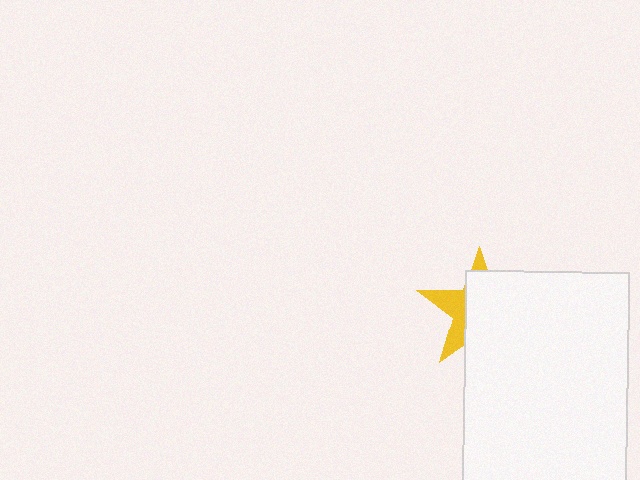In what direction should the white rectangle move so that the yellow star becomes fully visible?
The white rectangle should move right. That is the shortest direction to clear the overlap and leave the yellow star fully visible.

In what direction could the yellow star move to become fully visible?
The yellow star could move left. That would shift it out from behind the white rectangle entirely.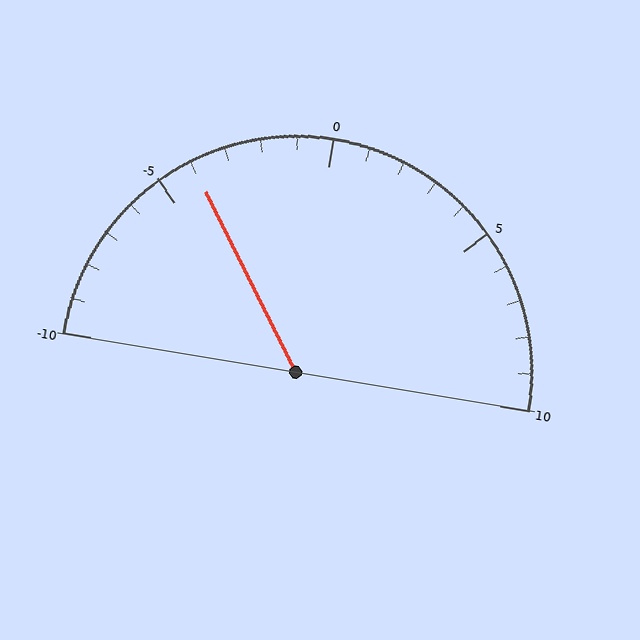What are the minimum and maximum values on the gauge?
The gauge ranges from -10 to 10.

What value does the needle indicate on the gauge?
The needle indicates approximately -4.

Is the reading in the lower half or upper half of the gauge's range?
The reading is in the lower half of the range (-10 to 10).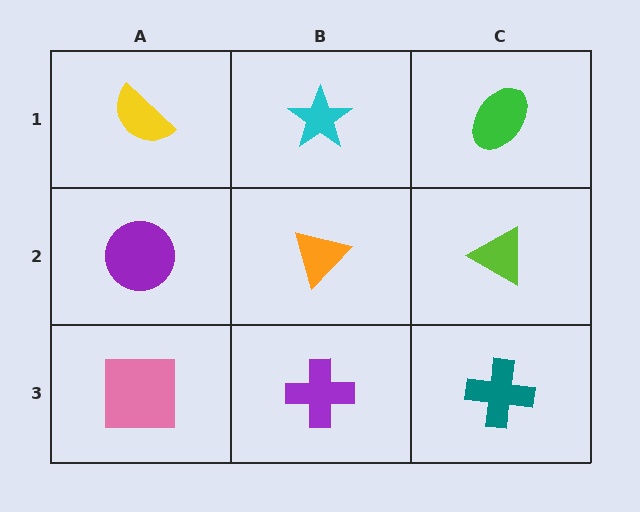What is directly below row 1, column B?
An orange triangle.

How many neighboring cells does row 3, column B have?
3.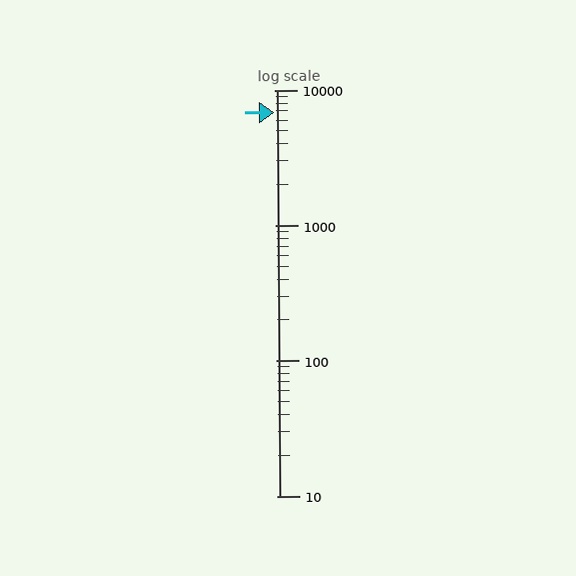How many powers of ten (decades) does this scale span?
The scale spans 3 decades, from 10 to 10000.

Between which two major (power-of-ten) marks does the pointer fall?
The pointer is between 1000 and 10000.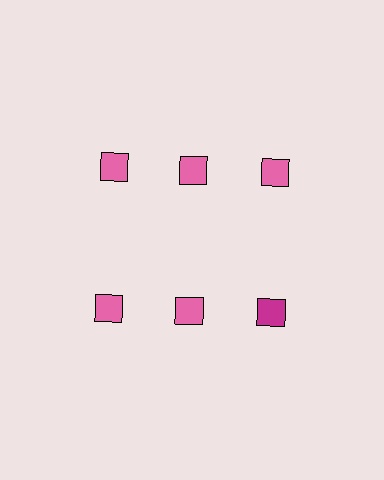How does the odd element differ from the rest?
It has a different color: magenta instead of pink.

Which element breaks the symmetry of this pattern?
The magenta square in the second row, center column breaks the symmetry. All other shapes are pink squares.